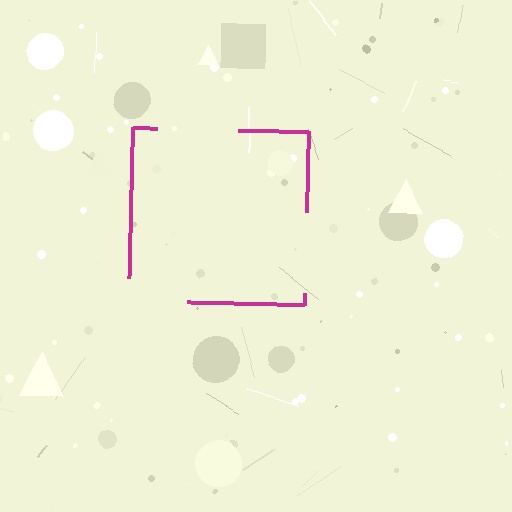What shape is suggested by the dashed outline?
The dashed outline suggests a square.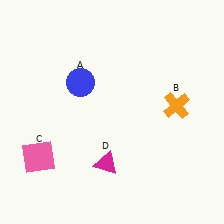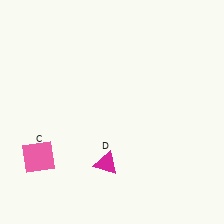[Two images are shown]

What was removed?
The blue circle (A), the orange cross (B) were removed in Image 2.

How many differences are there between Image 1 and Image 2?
There are 2 differences between the two images.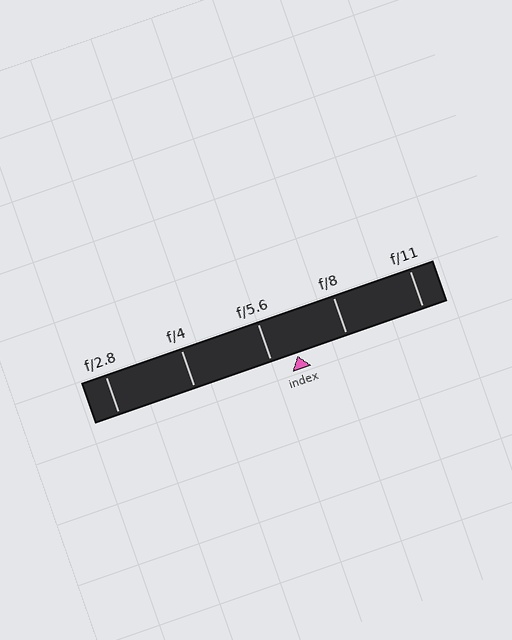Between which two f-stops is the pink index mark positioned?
The index mark is between f/5.6 and f/8.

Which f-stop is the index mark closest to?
The index mark is closest to f/5.6.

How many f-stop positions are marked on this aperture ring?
There are 5 f-stop positions marked.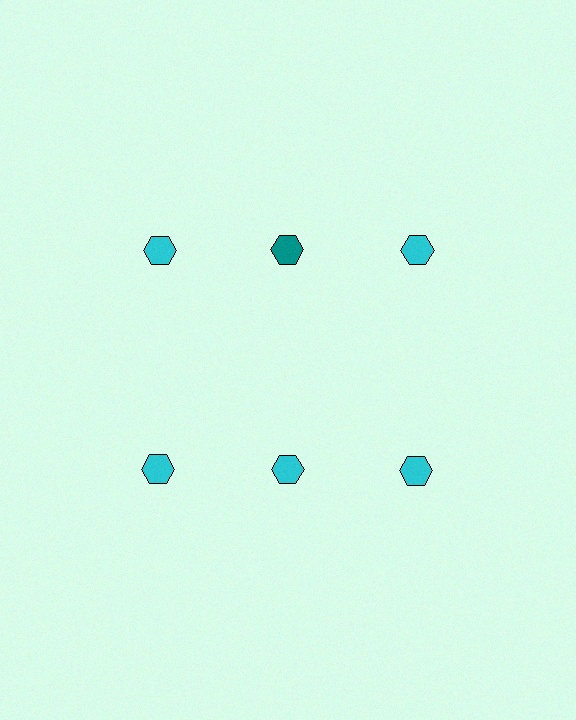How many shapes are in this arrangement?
There are 6 shapes arranged in a grid pattern.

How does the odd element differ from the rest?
It has a different color: teal instead of cyan.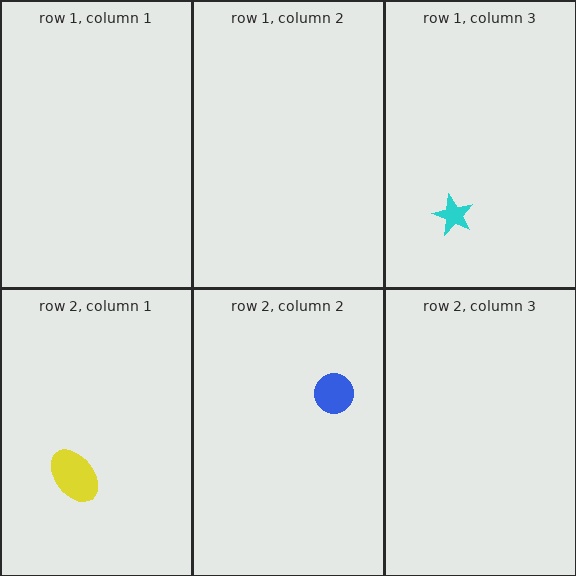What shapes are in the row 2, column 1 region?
The yellow ellipse.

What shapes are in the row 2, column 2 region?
The blue circle.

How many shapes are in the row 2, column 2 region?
1.